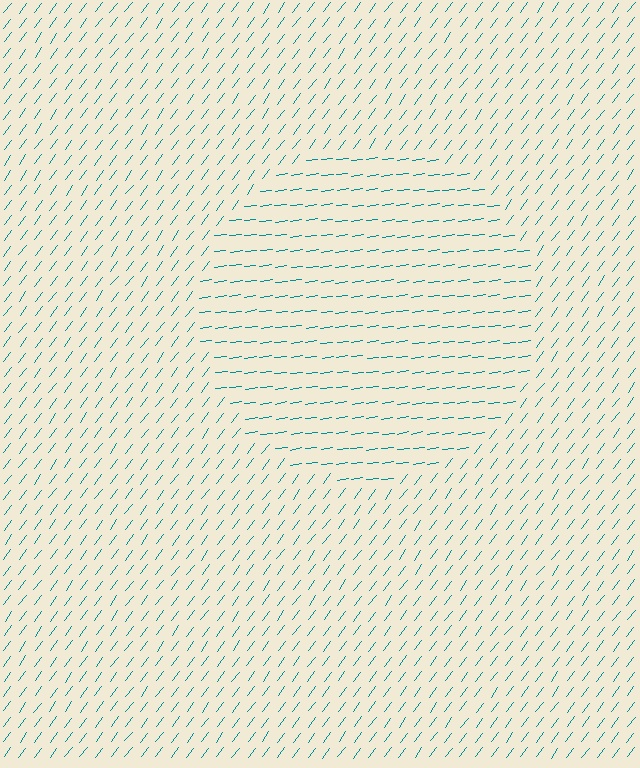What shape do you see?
I see a circle.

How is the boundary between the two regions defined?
The boundary is defined purely by a change in line orientation (approximately 45 degrees difference). All lines are the same color and thickness.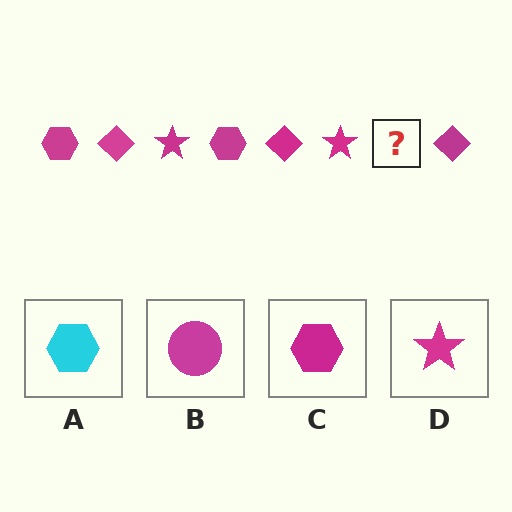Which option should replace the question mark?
Option C.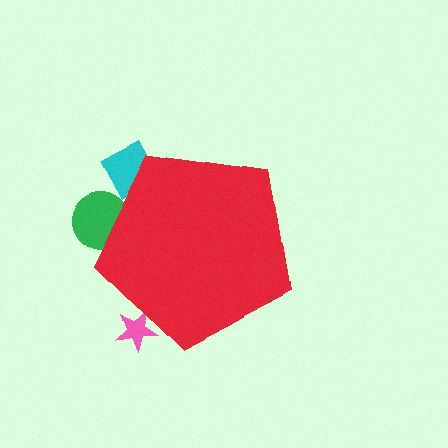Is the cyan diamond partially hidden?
Yes, the cyan diamond is partially hidden behind the red pentagon.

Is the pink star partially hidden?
Yes, the pink star is partially hidden behind the red pentagon.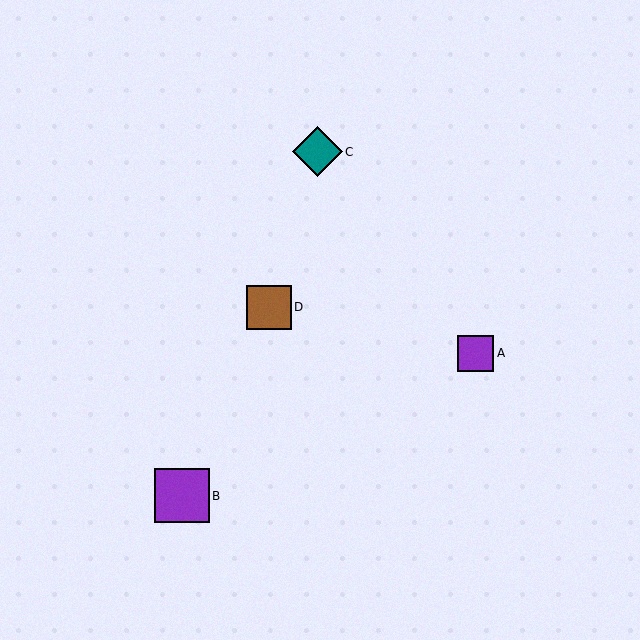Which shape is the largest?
The purple square (labeled B) is the largest.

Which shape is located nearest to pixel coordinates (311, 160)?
The teal diamond (labeled C) at (317, 152) is nearest to that location.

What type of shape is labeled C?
Shape C is a teal diamond.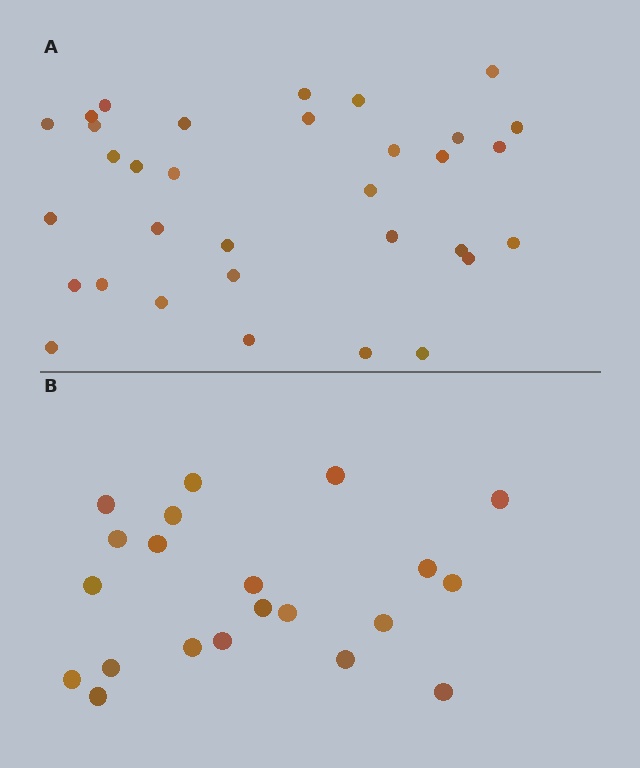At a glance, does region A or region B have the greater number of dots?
Region A (the top region) has more dots.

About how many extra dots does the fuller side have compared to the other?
Region A has roughly 12 or so more dots than region B.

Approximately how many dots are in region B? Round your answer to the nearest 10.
About 20 dots. (The exact count is 21, which rounds to 20.)